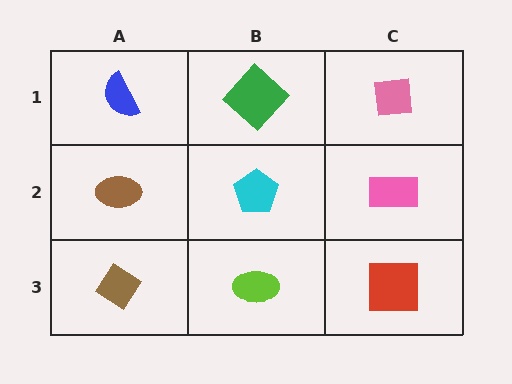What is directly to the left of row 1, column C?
A green diamond.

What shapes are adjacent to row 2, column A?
A blue semicircle (row 1, column A), a brown diamond (row 3, column A), a cyan pentagon (row 2, column B).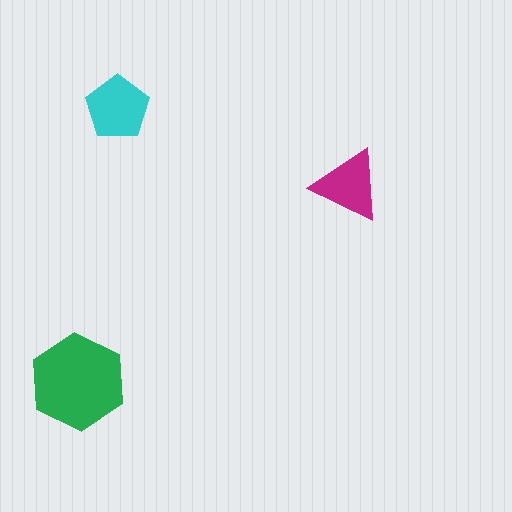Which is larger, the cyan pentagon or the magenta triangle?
The cyan pentagon.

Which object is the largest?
The green hexagon.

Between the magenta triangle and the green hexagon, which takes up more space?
The green hexagon.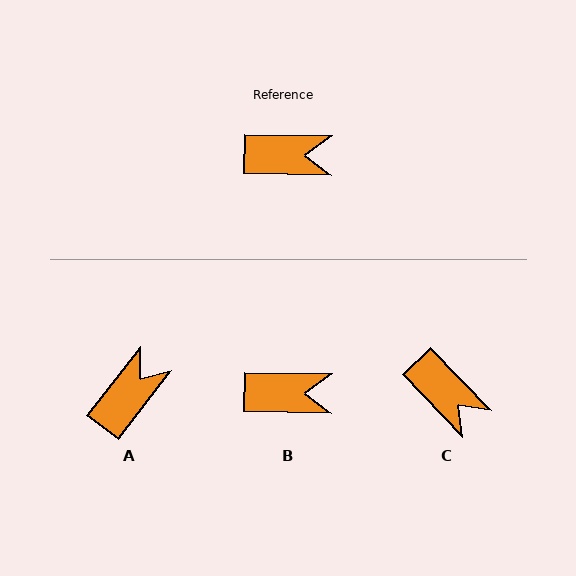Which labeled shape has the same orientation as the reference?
B.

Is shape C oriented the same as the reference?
No, it is off by about 45 degrees.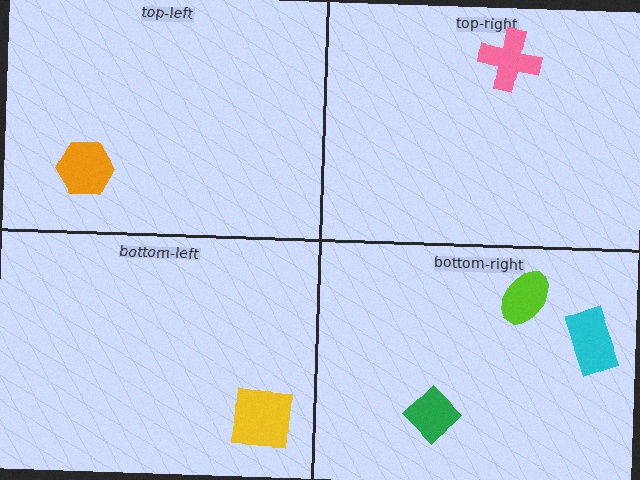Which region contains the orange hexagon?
The top-left region.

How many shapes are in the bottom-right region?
3.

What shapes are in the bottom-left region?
The yellow square.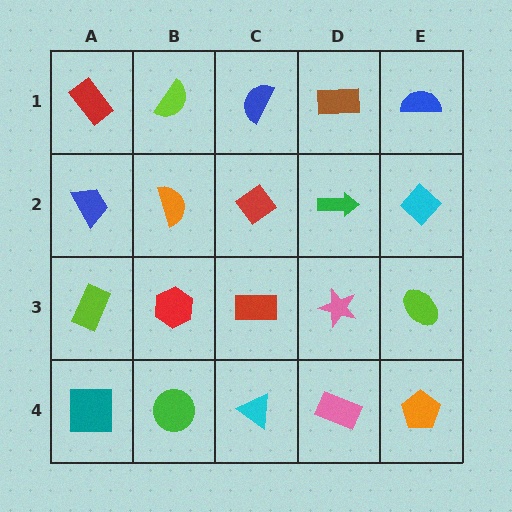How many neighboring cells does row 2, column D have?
4.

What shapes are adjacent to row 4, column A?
A lime rectangle (row 3, column A), a green circle (row 4, column B).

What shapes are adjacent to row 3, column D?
A green arrow (row 2, column D), a pink rectangle (row 4, column D), a red rectangle (row 3, column C), a lime ellipse (row 3, column E).